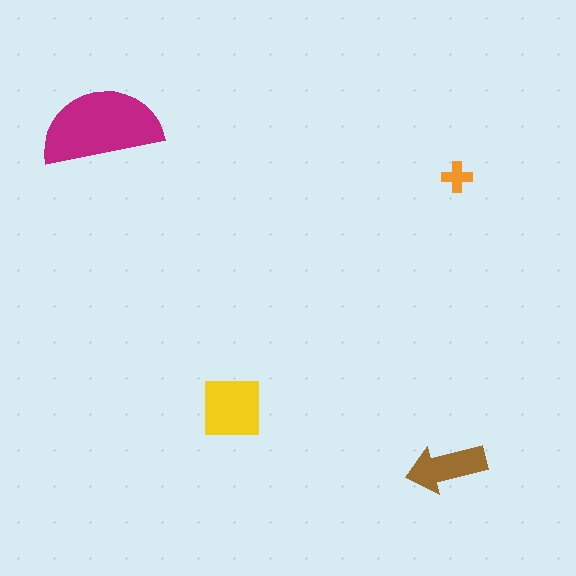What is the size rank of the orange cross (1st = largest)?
4th.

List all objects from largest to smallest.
The magenta semicircle, the yellow square, the brown arrow, the orange cross.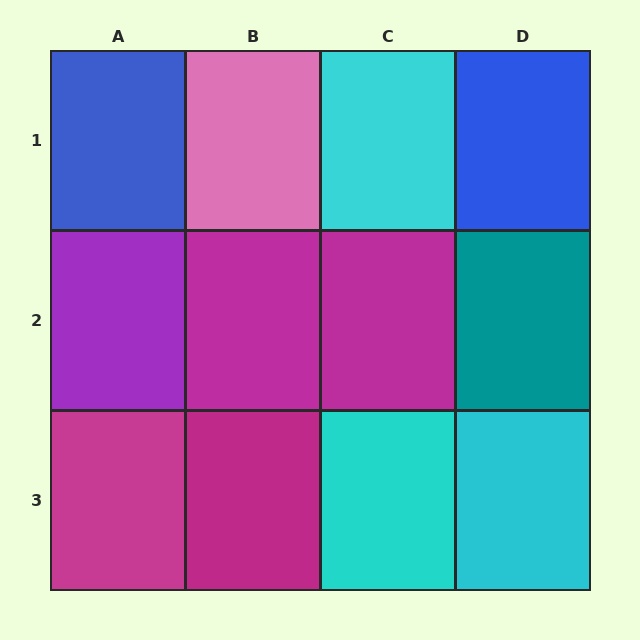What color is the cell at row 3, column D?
Cyan.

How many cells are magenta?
4 cells are magenta.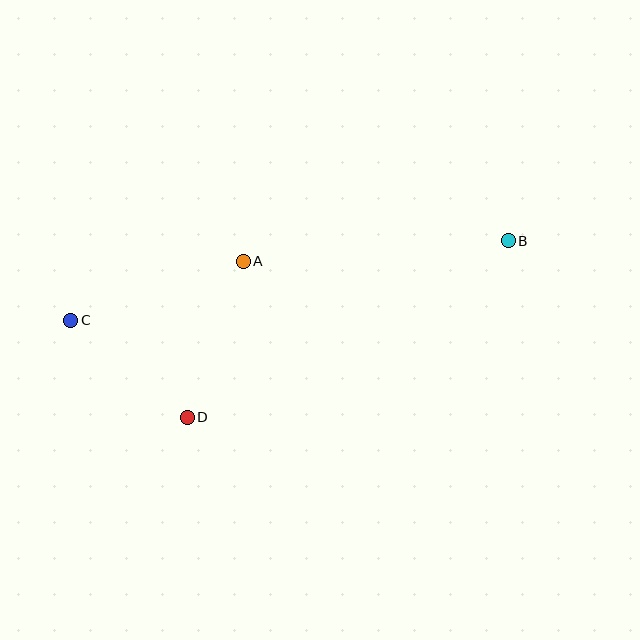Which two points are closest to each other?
Points C and D are closest to each other.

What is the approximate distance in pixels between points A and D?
The distance between A and D is approximately 166 pixels.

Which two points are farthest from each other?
Points B and C are farthest from each other.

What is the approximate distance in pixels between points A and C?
The distance between A and C is approximately 183 pixels.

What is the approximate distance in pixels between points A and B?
The distance between A and B is approximately 266 pixels.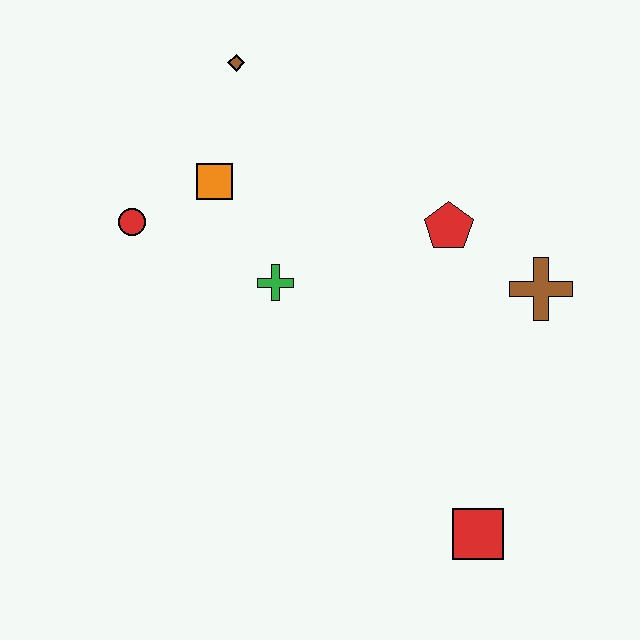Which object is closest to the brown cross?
The red pentagon is closest to the brown cross.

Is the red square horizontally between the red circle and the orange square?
No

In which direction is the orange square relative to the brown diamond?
The orange square is below the brown diamond.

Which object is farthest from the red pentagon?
The red circle is farthest from the red pentagon.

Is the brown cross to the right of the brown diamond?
Yes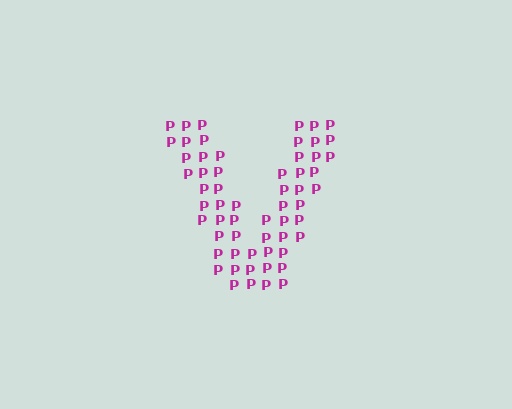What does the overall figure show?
The overall figure shows the letter V.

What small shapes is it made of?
It is made of small letter P's.